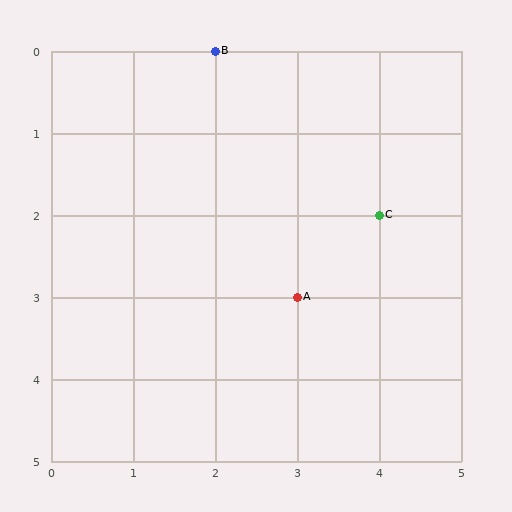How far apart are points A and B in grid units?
Points A and B are 1 column and 3 rows apart (about 3.2 grid units diagonally).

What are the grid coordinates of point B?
Point B is at grid coordinates (2, 0).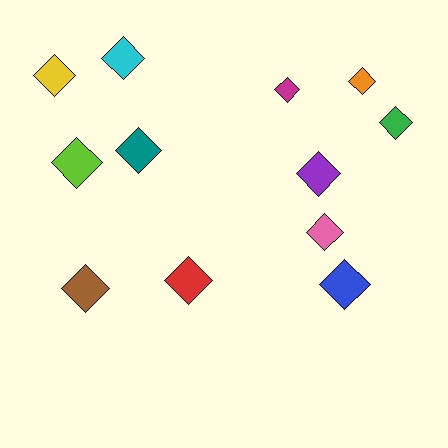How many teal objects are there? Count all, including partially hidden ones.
There is 1 teal object.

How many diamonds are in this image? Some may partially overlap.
There are 12 diamonds.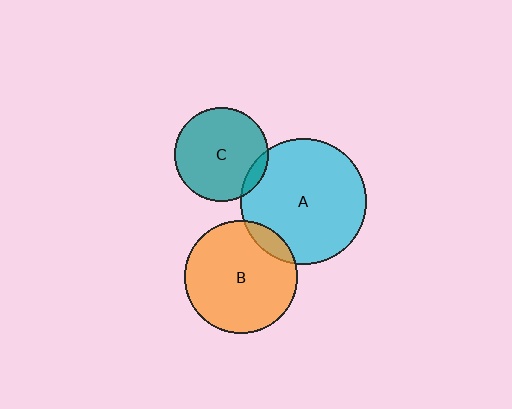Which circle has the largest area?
Circle A (cyan).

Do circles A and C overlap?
Yes.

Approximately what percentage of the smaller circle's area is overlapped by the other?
Approximately 10%.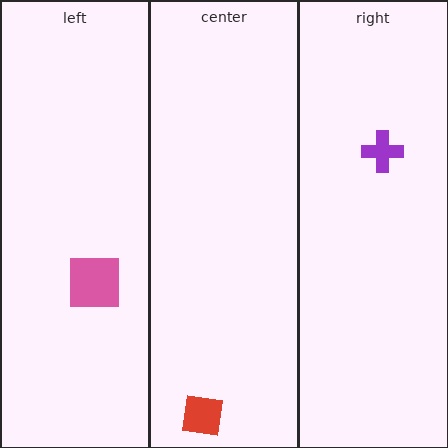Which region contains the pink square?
The left region.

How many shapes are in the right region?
1.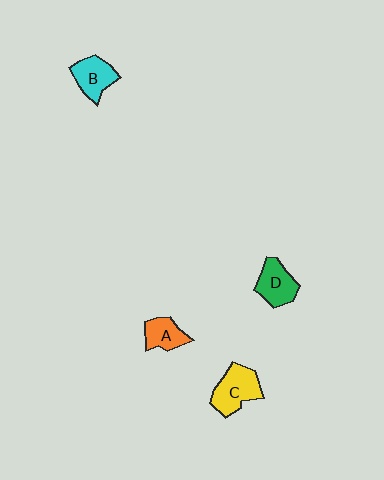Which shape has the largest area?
Shape C (yellow).